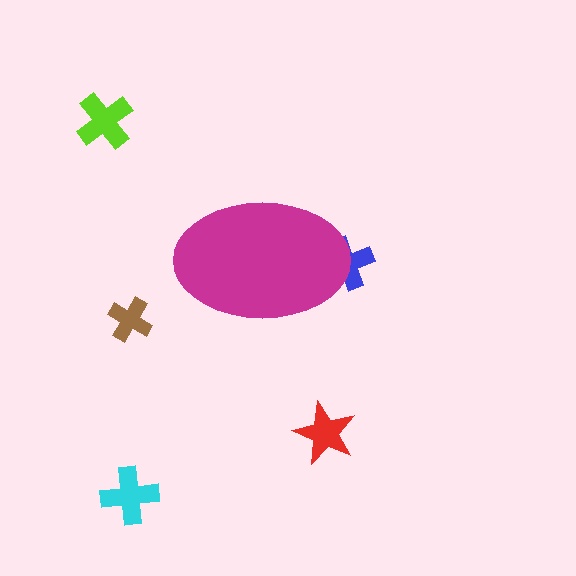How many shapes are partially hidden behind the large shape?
1 shape is partially hidden.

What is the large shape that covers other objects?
A magenta ellipse.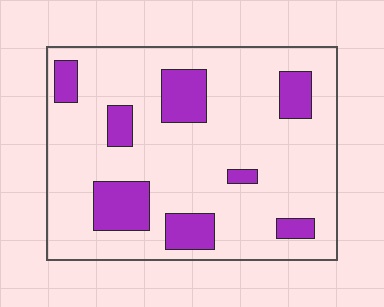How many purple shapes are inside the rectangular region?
8.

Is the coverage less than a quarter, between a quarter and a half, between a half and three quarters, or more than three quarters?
Less than a quarter.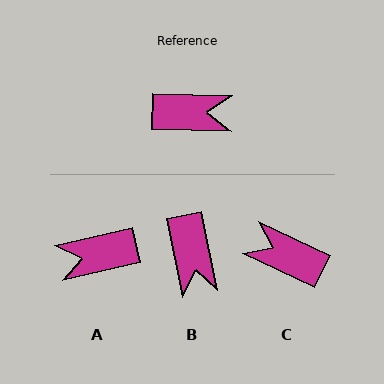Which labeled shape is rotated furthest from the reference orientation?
A, about 166 degrees away.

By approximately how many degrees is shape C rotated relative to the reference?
Approximately 155 degrees counter-clockwise.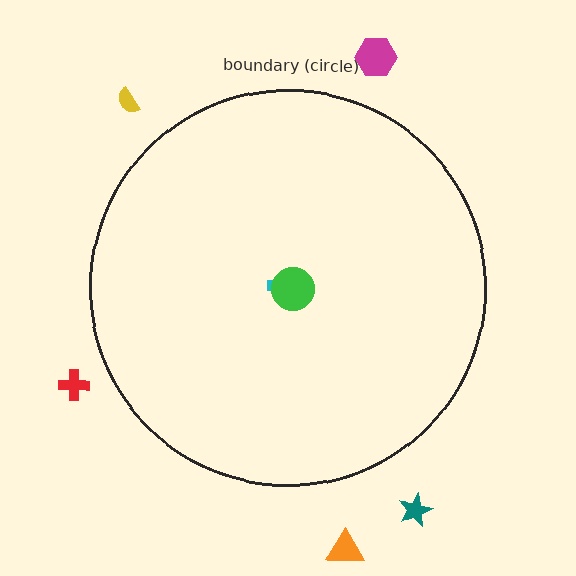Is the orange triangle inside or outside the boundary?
Outside.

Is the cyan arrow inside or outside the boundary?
Inside.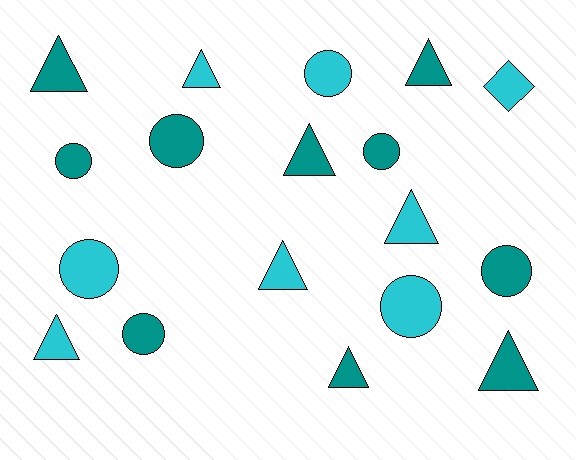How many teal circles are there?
There are 5 teal circles.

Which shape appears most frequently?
Triangle, with 9 objects.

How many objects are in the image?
There are 18 objects.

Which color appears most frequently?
Teal, with 10 objects.